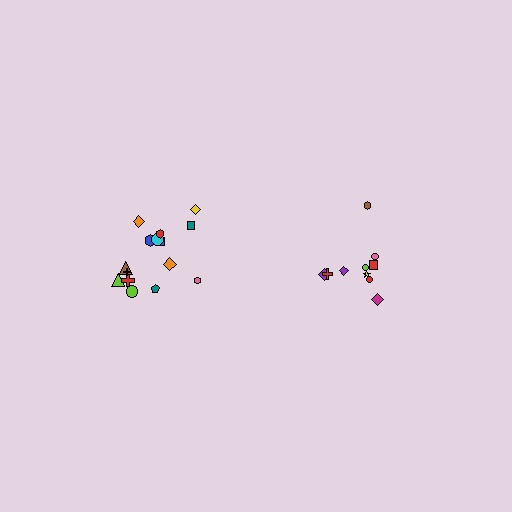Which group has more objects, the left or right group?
The left group.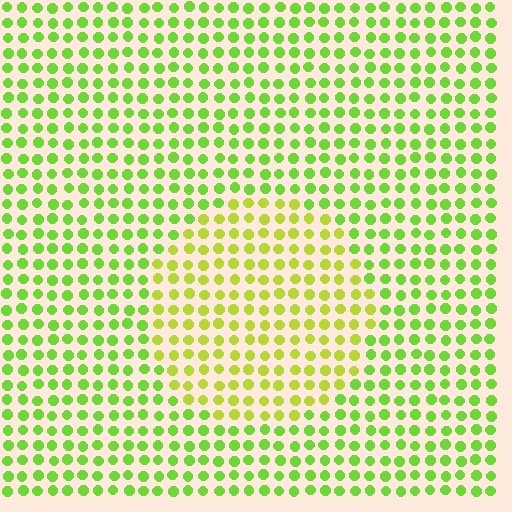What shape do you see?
I see a circle.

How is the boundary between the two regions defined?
The boundary is defined purely by a slight shift in hue (about 28 degrees). Spacing, size, and orientation are identical on both sides.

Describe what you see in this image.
The image is filled with small lime elements in a uniform arrangement. A circle-shaped region is visible where the elements are tinted to a slightly different hue, forming a subtle color boundary.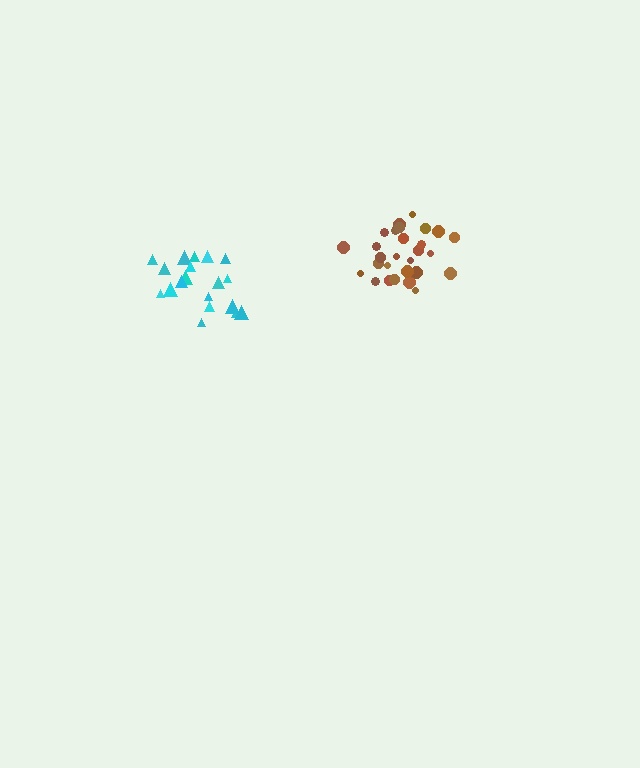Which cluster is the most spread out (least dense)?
Cyan.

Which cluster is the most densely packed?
Brown.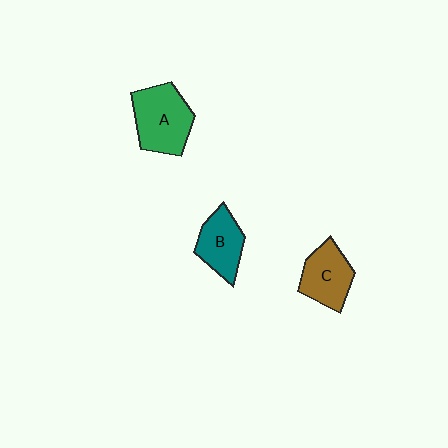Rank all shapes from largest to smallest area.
From largest to smallest: A (green), C (brown), B (teal).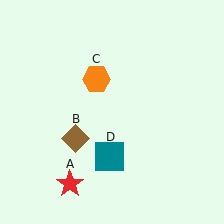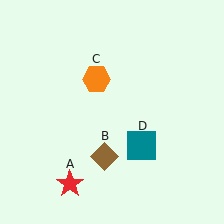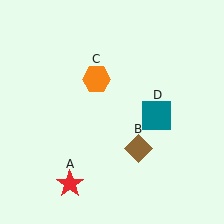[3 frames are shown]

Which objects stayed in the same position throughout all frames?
Red star (object A) and orange hexagon (object C) remained stationary.